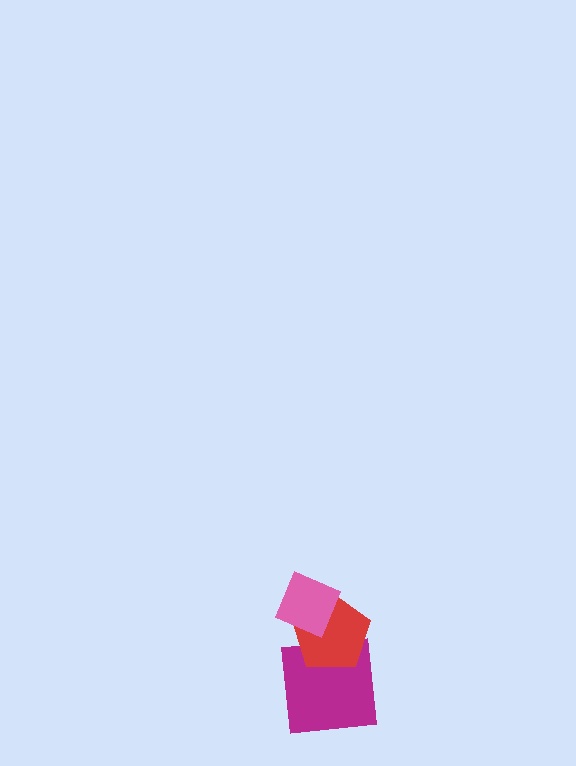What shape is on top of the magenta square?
The red pentagon is on top of the magenta square.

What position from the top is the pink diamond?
The pink diamond is 1st from the top.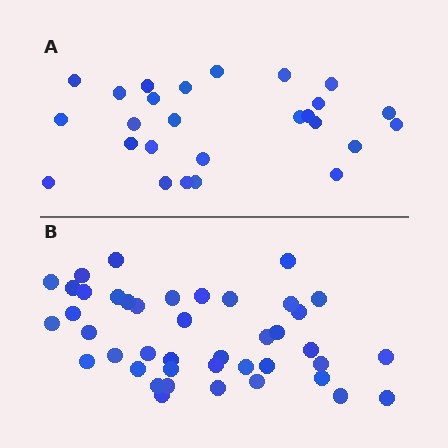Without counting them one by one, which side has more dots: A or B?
Region B (the bottom region) has more dots.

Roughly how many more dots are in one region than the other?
Region B has approximately 15 more dots than region A.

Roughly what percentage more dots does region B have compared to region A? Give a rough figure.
About 60% more.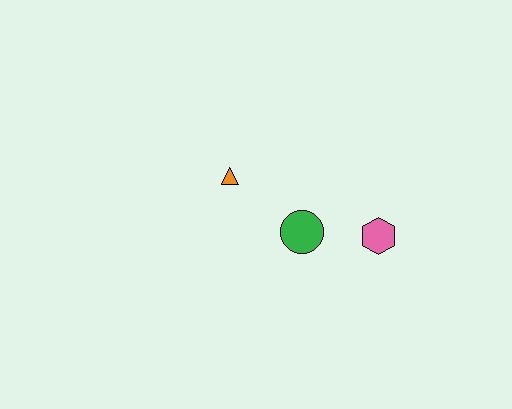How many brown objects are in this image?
There are no brown objects.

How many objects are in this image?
There are 3 objects.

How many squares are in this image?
There are no squares.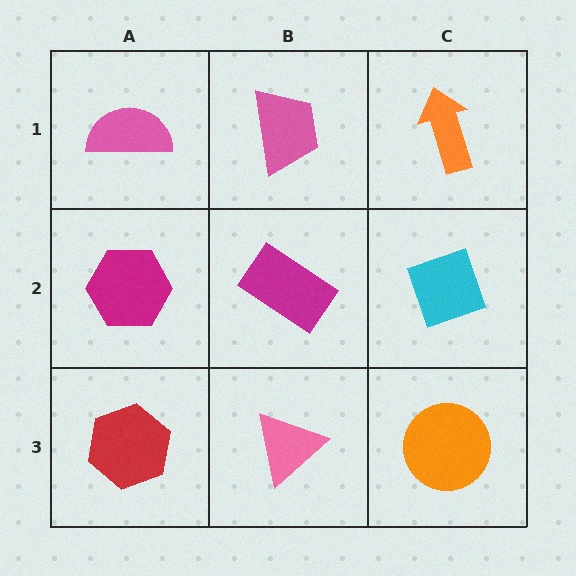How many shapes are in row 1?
3 shapes.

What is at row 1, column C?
An orange arrow.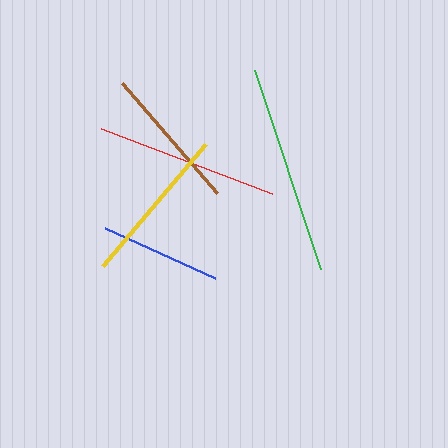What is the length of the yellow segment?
The yellow segment is approximately 159 pixels long.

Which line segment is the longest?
The green line is the longest at approximately 209 pixels.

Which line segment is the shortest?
The blue line is the shortest at approximately 121 pixels.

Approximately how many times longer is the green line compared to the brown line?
The green line is approximately 1.4 times the length of the brown line.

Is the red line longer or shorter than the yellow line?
The red line is longer than the yellow line.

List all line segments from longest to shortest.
From longest to shortest: green, red, yellow, brown, blue.